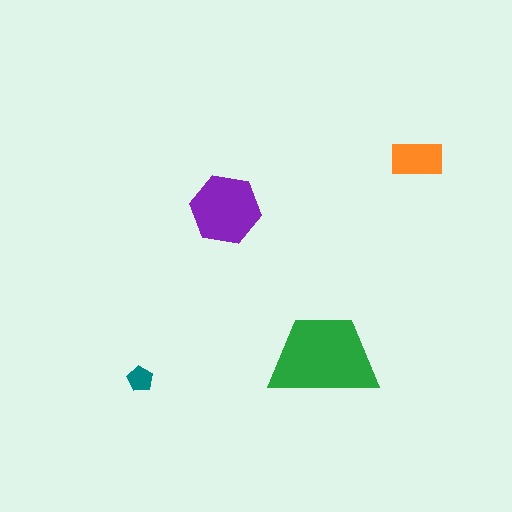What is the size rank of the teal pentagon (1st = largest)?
4th.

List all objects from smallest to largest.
The teal pentagon, the orange rectangle, the purple hexagon, the green trapezoid.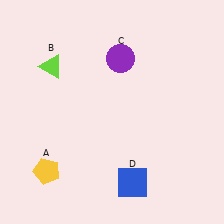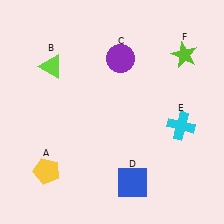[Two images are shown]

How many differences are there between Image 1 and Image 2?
There are 2 differences between the two images.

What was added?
A cyan cross (E), a lime star (F) were added in Image 2.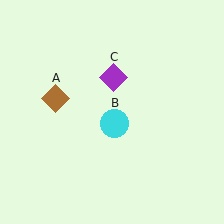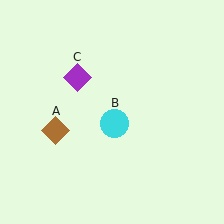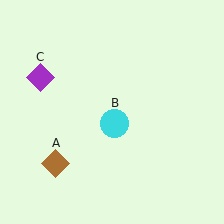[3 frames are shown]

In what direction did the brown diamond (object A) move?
The brown diamond (object A) moved down.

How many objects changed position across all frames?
2 objects changed position: brown diamond (object A), purple diamond (object C).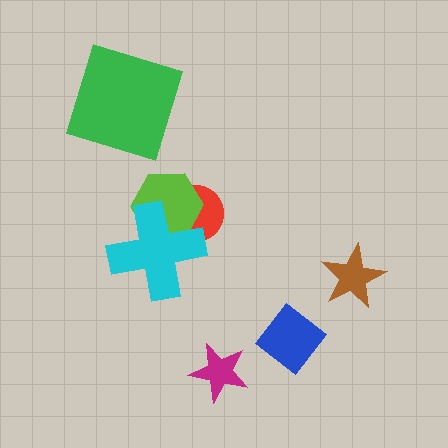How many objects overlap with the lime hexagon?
2 objects overlap with the lime hexagon.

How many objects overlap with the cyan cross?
2 objects overlap with the cyan cross.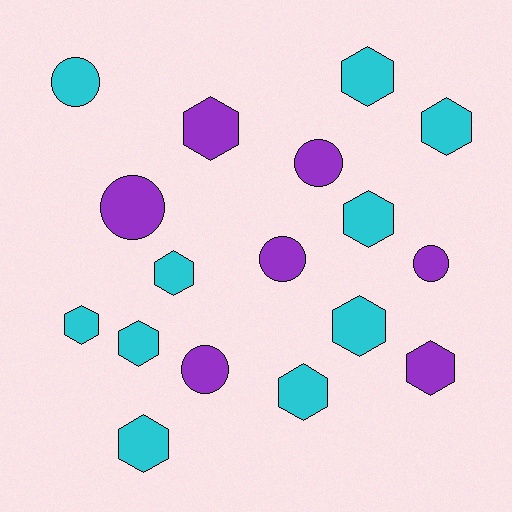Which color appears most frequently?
Cyan, with 10 objects.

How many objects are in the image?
There are 17 objects.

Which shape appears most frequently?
Hexagon, with 11 objects.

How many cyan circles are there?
There is 1 cyan circle.